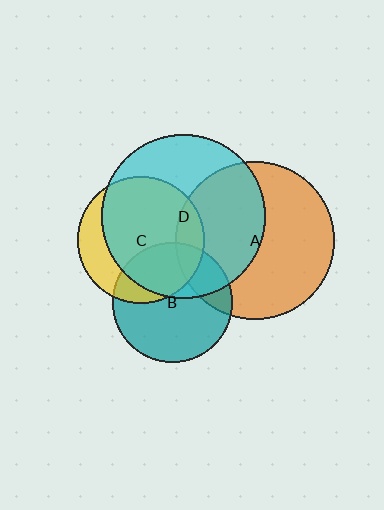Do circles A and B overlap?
Yes.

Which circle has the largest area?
Circle D (cyan).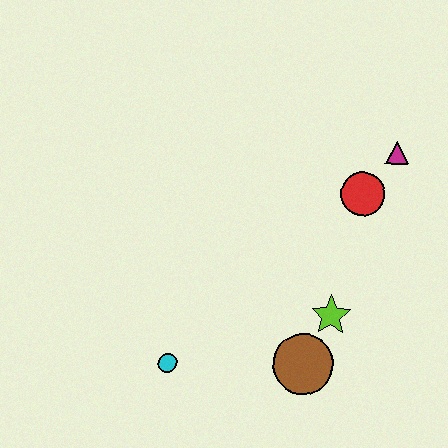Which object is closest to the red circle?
The magenta triangle is closest to the red circle.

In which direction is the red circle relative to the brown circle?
The red circle is above the brown circle.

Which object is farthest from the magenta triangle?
The cyan circle is farthest from the magenta triangle.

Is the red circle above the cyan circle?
Yes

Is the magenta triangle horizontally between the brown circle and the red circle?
No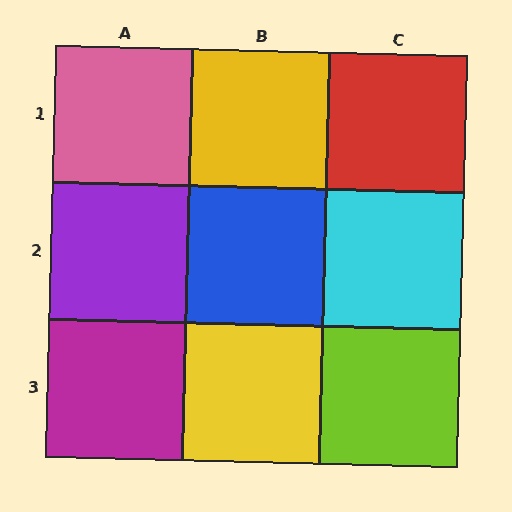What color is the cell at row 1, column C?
Red.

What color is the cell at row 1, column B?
Yellow.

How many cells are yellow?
2 cells are yellow.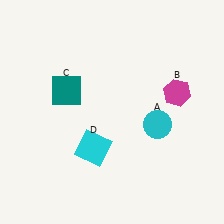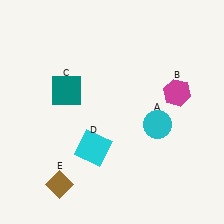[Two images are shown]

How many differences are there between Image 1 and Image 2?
There is 1 difference between the two images.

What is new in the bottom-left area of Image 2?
A brown diamond (E) was added in the bottom-left area of Image 2.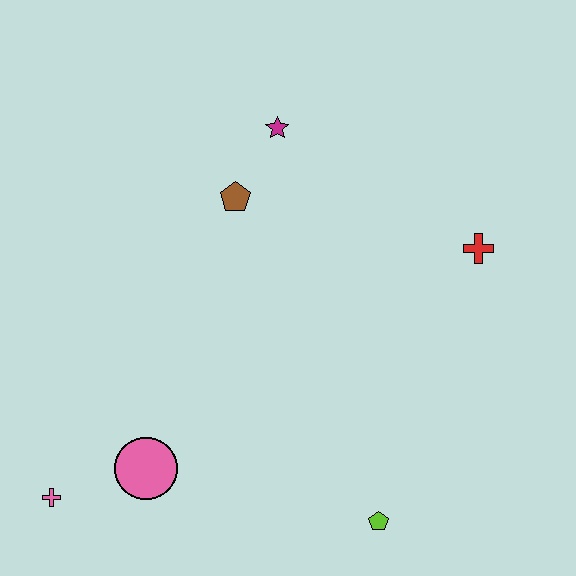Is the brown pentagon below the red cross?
No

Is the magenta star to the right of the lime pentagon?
No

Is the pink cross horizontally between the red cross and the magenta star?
No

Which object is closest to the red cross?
The magenta star is closest to the red cross.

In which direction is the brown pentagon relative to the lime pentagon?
The brown pentagon is above the lime pentagon.